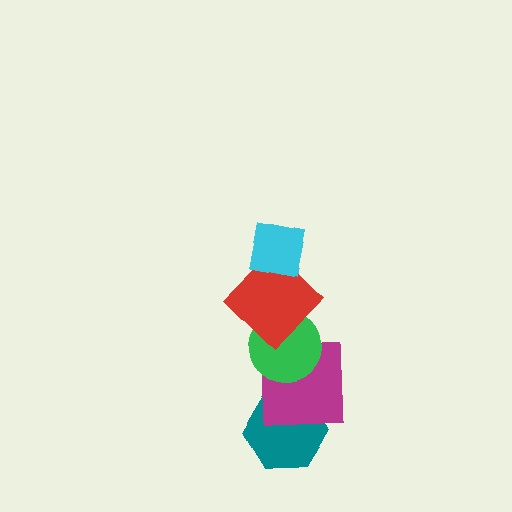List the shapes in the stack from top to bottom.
From top to bottom: the cyan square, the red diamond, the green circle, the magenta square, the teal hexagon.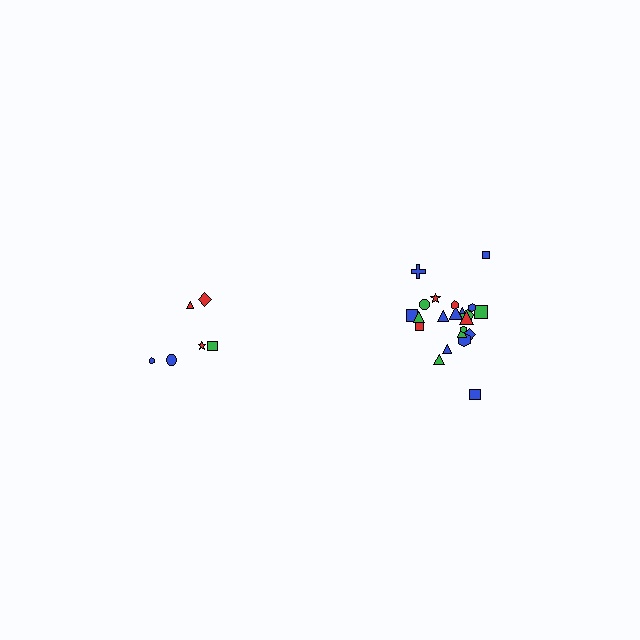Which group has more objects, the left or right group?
The right group.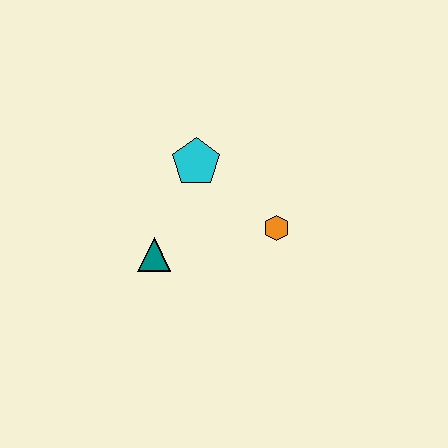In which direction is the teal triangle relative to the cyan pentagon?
The teal triangle is below the cyan pentagon.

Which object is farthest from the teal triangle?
The orange hexagon is farthest from the teal triangle.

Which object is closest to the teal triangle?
The cyan pentagon is closest to the teal triangle.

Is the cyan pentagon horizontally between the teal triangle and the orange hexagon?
Yes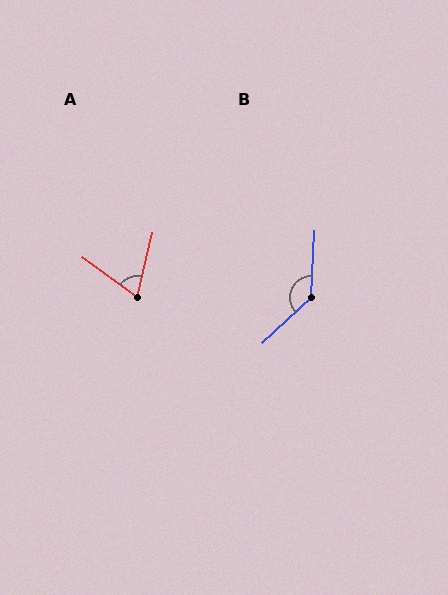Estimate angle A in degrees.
Approximately 68 degrees.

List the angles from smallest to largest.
A (68°), B (136°).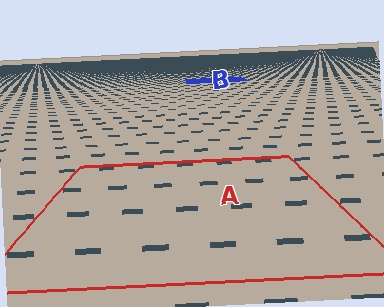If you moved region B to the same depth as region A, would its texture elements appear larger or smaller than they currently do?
They would appear larger. At a closer depth, the same texture elements are projected at a bigger on-screen size.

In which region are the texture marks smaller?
The texture marks are smaller in region B, because it is farther away.